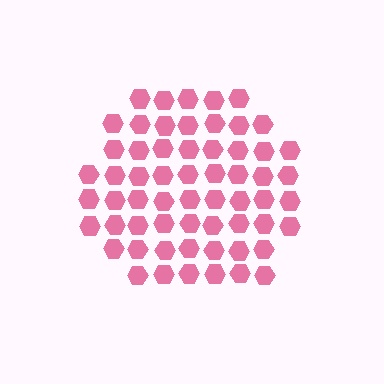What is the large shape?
The large shape is a hexagon.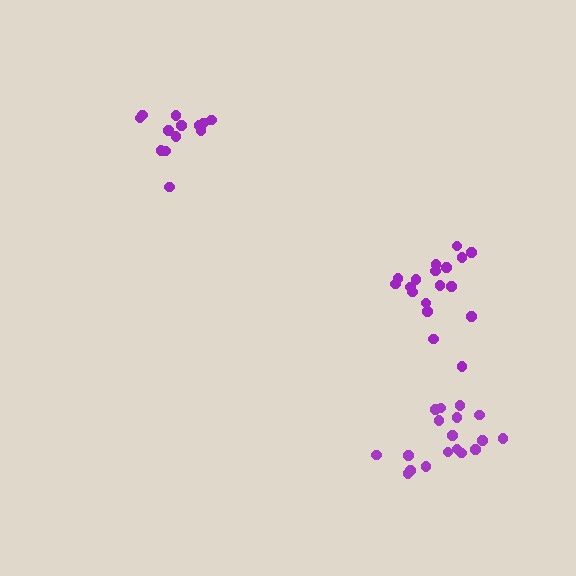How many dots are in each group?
Group 1: 19 dots, Group 2: 13 dots, Group 3: 18 dots (50 total).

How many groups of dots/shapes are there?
There are 3 groups.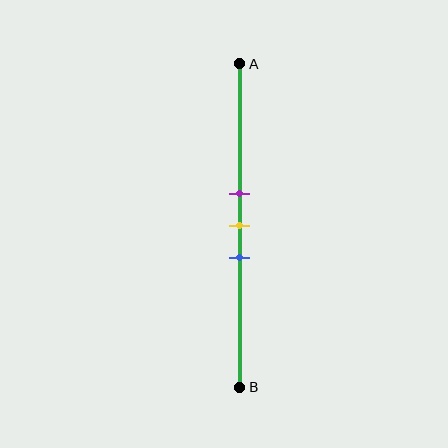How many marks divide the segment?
There are 3 marks dividing the segment.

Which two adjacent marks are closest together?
The purple and yellow marks are the closest adjacent pair.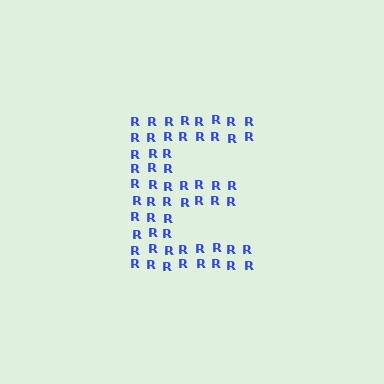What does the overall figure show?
The overall figure shows the letter E.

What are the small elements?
The small elements are letter R's.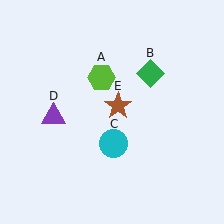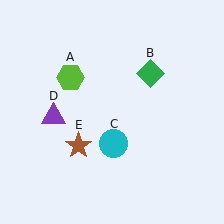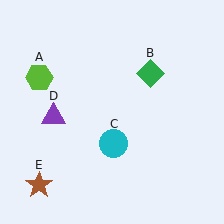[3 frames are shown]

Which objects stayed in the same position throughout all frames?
Green diamond (object B) and cyan circle (object C) and purple triangle (object D) remained stationary.